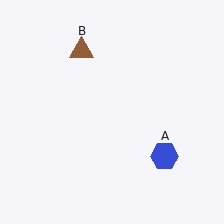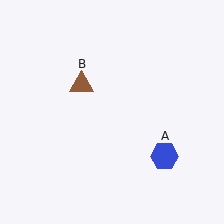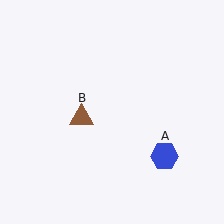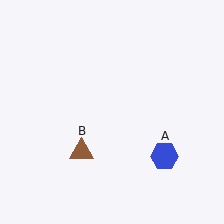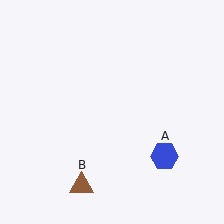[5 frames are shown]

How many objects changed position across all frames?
1 object changed position: brown triangle (object B).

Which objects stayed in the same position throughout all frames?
Blue hexagon (object A) remained stationary.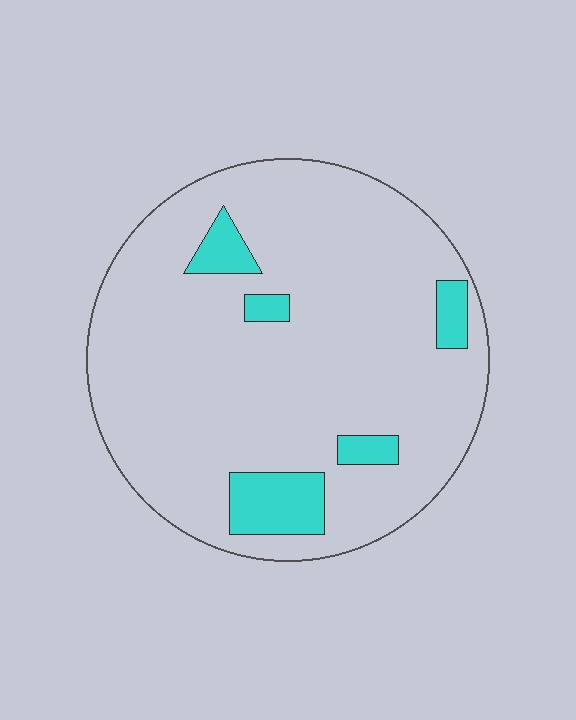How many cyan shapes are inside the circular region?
5.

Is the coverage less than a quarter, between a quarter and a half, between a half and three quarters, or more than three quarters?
Less than a quarter.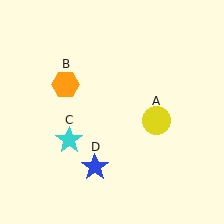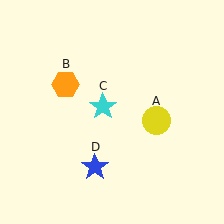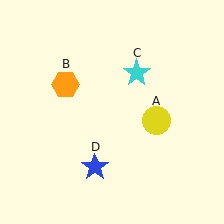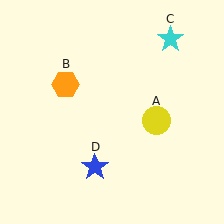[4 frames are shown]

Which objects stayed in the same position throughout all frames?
Yellow circle (object A) and orange hexagon (object B) and blue star (object D) remained stationary.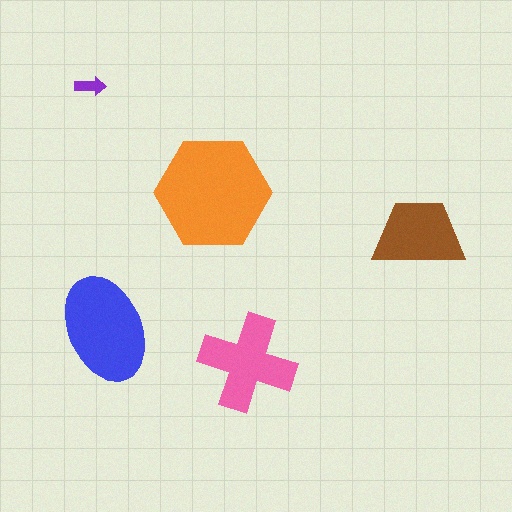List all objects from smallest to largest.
The purple arrow, the brown trapezoid, the pink cross, the blue ellipse, the orange hexagon.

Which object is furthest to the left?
The purple arrow is leftmost.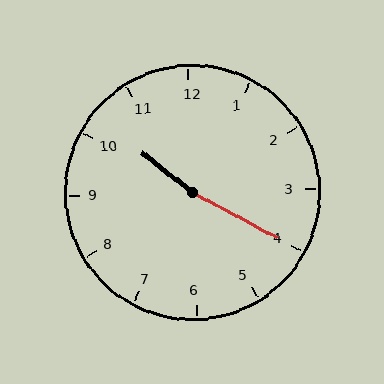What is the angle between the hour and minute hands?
Approximately 170 degrees.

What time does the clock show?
10:20.